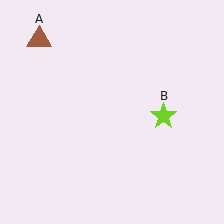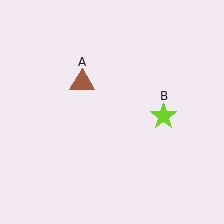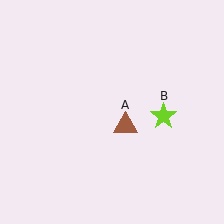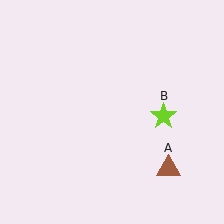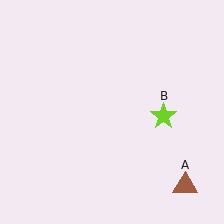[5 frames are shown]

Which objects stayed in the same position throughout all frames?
Lime star (object B) remained stationary.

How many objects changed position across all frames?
1 object changed position: brown triangle (object A).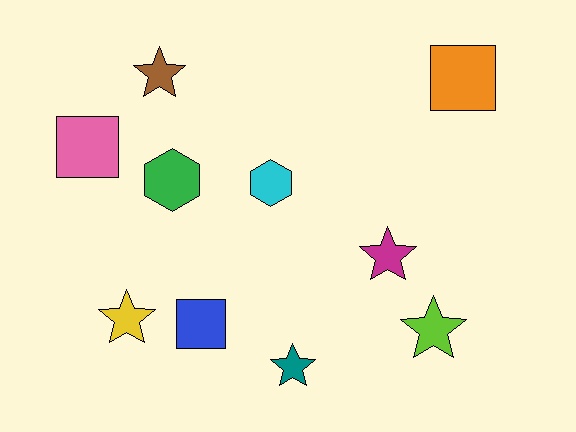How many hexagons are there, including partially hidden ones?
There are 2 hexagons.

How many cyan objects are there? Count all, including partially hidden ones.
There is 1 cyan object.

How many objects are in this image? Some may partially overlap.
There are 10 objects.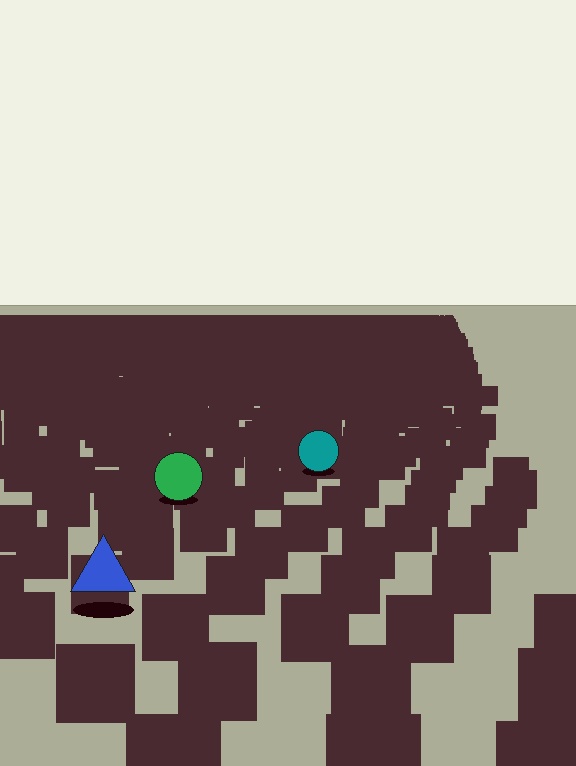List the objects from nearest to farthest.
From nearest to farthest: the blue triangle, the green circle, the teal circle.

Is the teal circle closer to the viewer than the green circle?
No. The green circle is closer — you can tell from the texture gradient: the ground texture is coarser near it.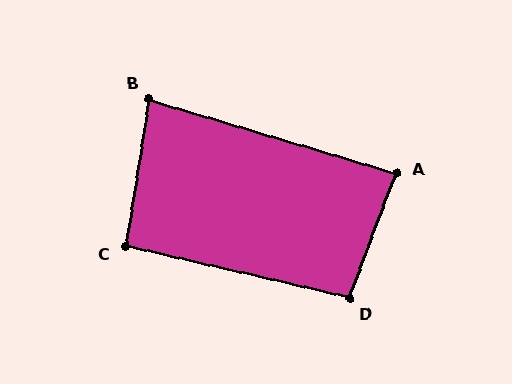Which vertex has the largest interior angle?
D, at approximately 97 degrees.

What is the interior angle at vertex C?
Approximately 94 degrees (approximately right).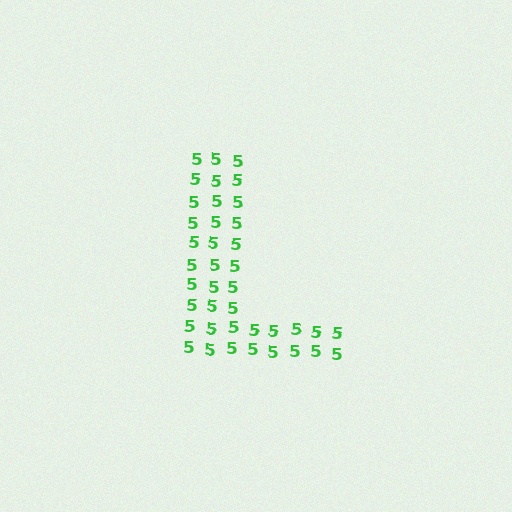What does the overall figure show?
The overall figure shows the letter L.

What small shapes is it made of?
It is made of small digit 5's.